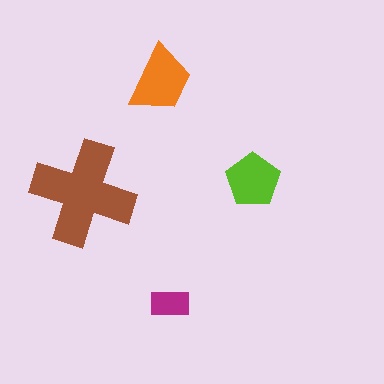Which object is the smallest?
The magenta rectangle.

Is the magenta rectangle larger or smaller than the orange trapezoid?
Smaller.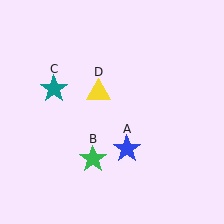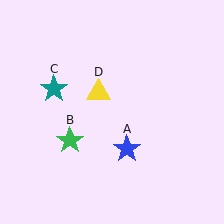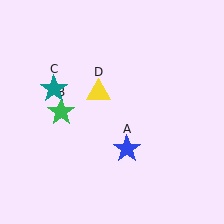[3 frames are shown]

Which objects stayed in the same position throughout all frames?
Blue star (object A) and teal star (object C) and yellow triangle (object D) remained stationary.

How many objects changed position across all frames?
1 object changed position: green star (object B).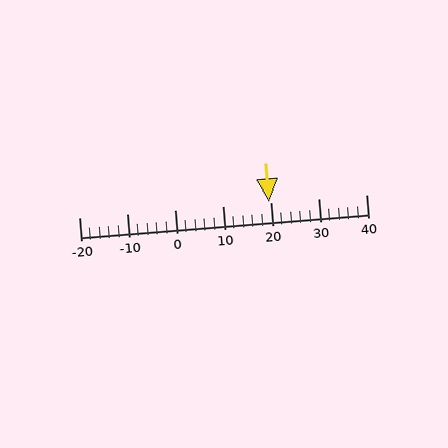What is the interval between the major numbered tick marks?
The major tick marks are spaced 10 units apart.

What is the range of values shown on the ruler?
The ruler shows values from -20 to 40.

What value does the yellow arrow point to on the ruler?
The yellow arrow points to approximately 20.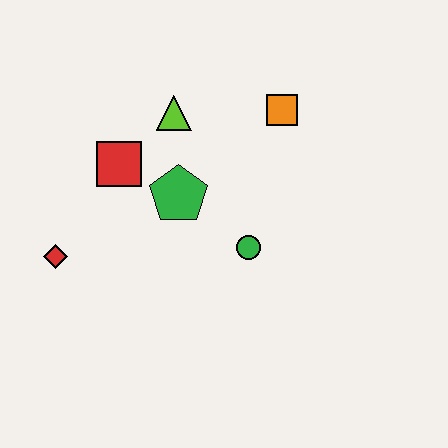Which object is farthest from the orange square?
The red diamond is farthest from the orange square.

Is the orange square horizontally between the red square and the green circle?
No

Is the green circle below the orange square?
Yes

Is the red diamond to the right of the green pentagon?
No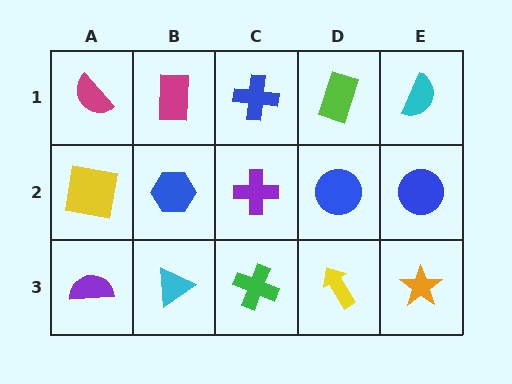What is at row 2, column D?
A blue circle.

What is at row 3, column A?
A purple semicircle.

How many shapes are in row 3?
5 shapes.